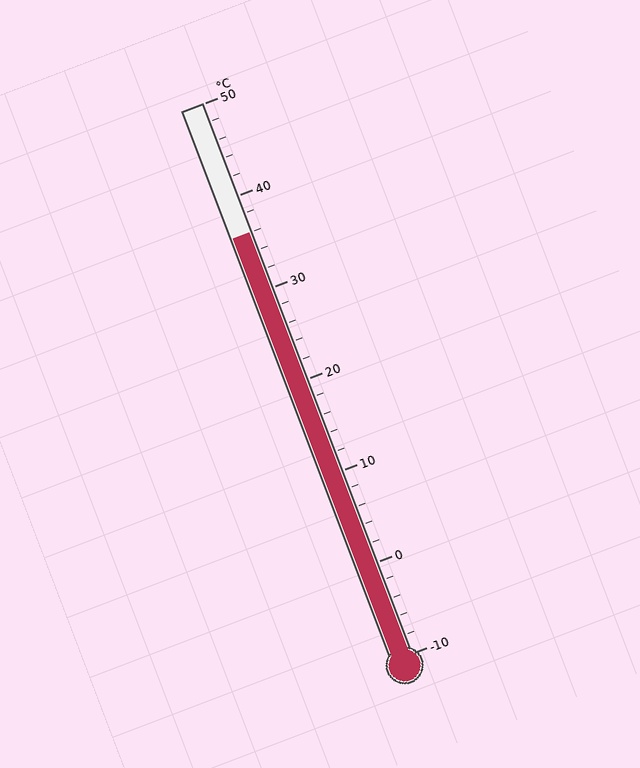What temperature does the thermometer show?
The thermometer shows approximately 36°C.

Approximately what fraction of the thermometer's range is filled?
The thermometer is filled to approximately 75% of its range.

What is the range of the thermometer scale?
The thermometer scale ranges from -10°C to 50°C.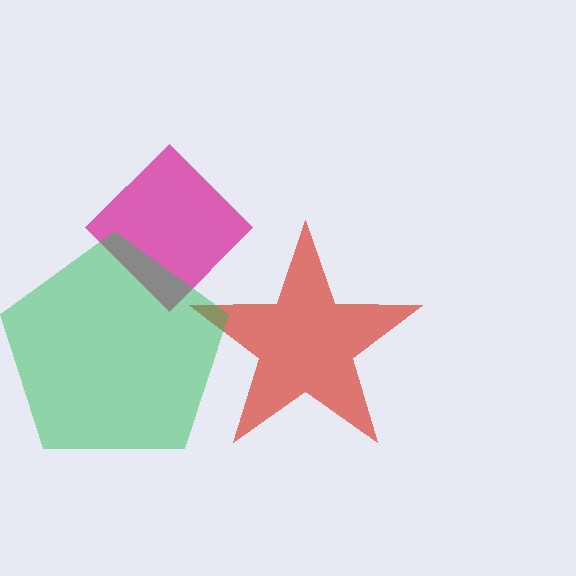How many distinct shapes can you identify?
There are 3 distinct shapes: a magenta diamond, a red star, a green pentagon.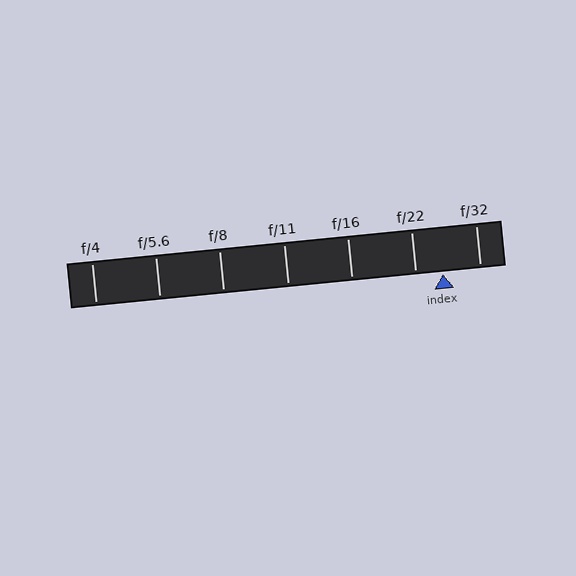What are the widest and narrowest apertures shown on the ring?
The widest aperture shown is f/4 and the narrowest is f/32.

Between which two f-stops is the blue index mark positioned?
The index mark is between f/22 and f/32.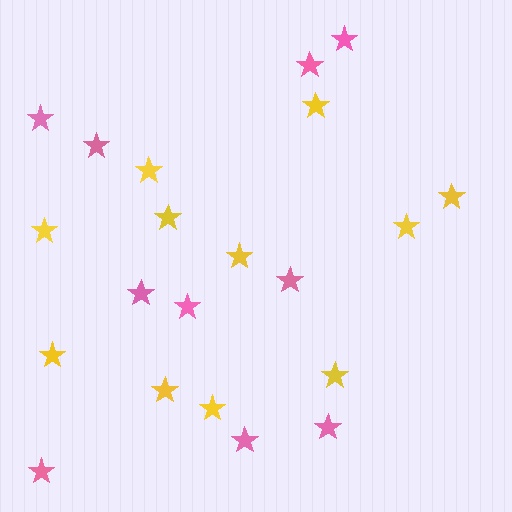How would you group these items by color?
There are 2 groups: one group of pink stars (10) and one group of yellow stars (11).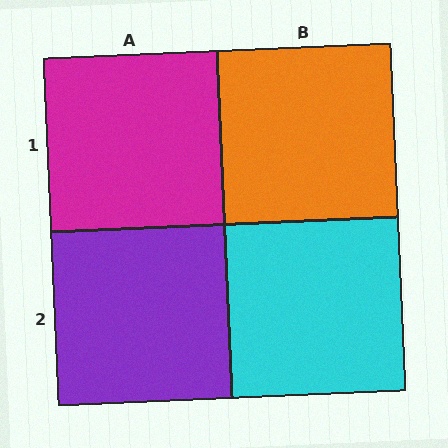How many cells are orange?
1 cell is orange.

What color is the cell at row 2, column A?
Purple.